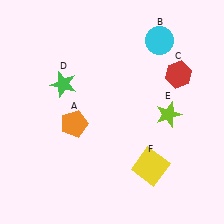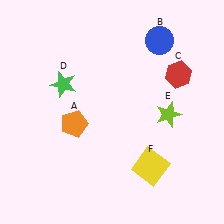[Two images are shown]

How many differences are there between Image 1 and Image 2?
There is 1 difference between the two images.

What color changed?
The circle (B) changed from cyan in Image 1 to blue in Image 2.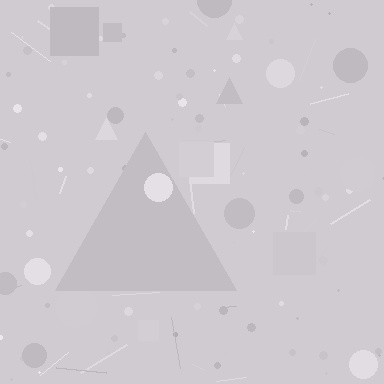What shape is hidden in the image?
A triangle is hidden in the image.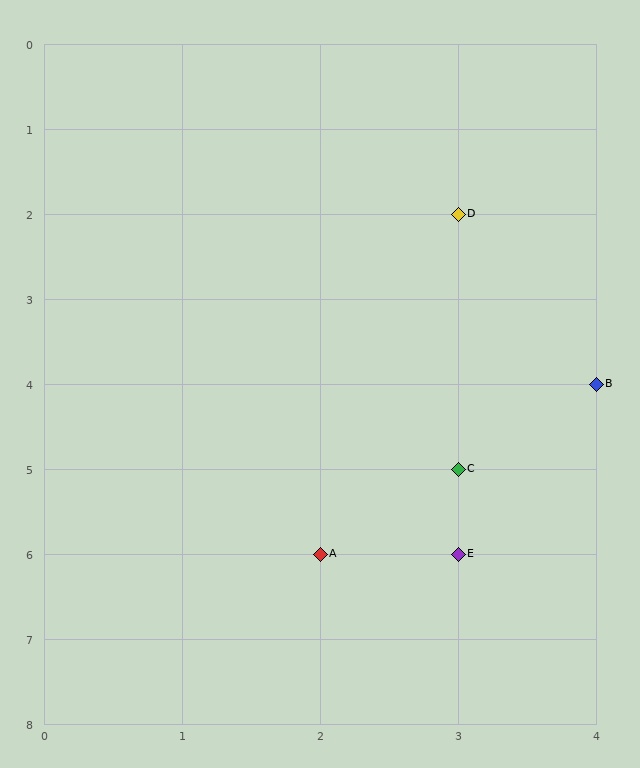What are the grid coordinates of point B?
Point B is at grid coordinates (4, 4).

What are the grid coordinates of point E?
Point E is at grid coordinates (3, 6).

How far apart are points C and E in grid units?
Points C and E are 1 row apart.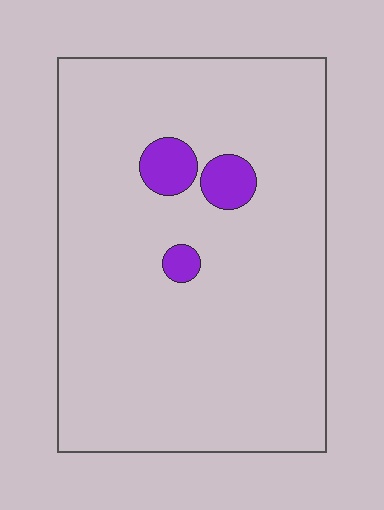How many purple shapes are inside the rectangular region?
3.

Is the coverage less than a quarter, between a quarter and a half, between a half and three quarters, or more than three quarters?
Less than a quarter.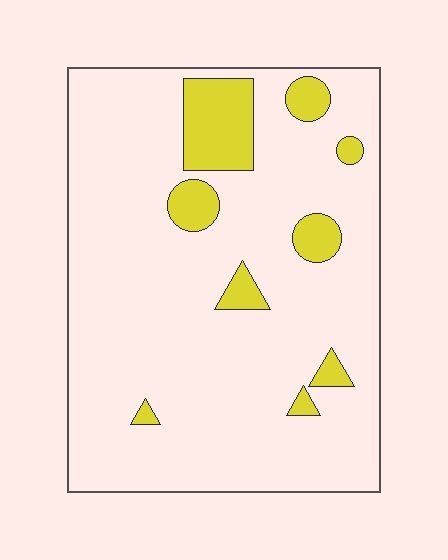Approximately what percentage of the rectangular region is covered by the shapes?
Approximately 10%.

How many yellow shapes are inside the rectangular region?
9.